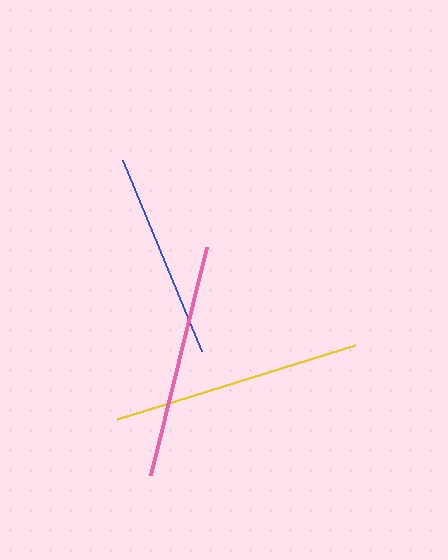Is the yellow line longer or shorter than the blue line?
The yellow line is longer than the blue line.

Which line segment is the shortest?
The blue line is the shortest at approximately 206 pixels.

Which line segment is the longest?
The yellow line is the longest at approximately 248 pixels.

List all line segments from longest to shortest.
From longest to shortest: yellow, pink, blue.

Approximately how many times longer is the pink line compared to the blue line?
The pink line is approximately 1.1 times the length of the blue line.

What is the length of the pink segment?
The pink segment is approximately 235 pixels long.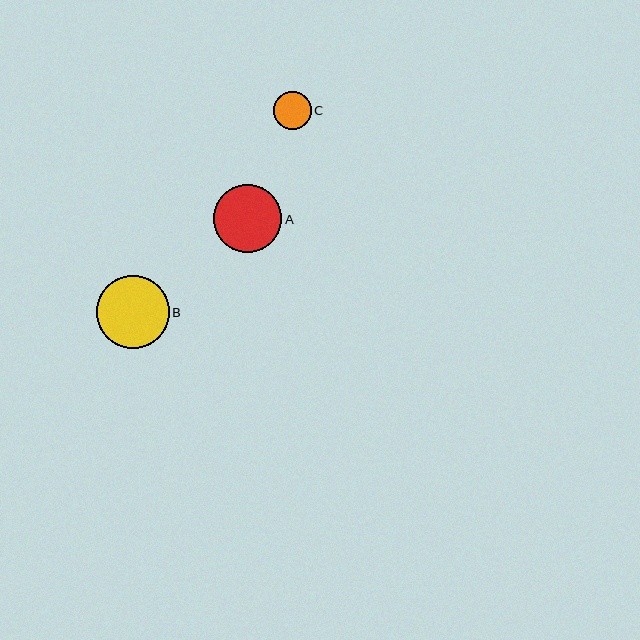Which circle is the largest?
Circle B is the largest with a size of approximately 73 pixels.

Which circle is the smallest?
Circle C is the smallest with a size of approximately 38 pixels.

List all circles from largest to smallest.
From largest to smallest: B, A, C.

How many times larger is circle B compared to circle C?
Circle B is approximately 1.9 times the size of circle C.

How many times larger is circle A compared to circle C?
Circle A is approximately 1.8 times the size of circle C.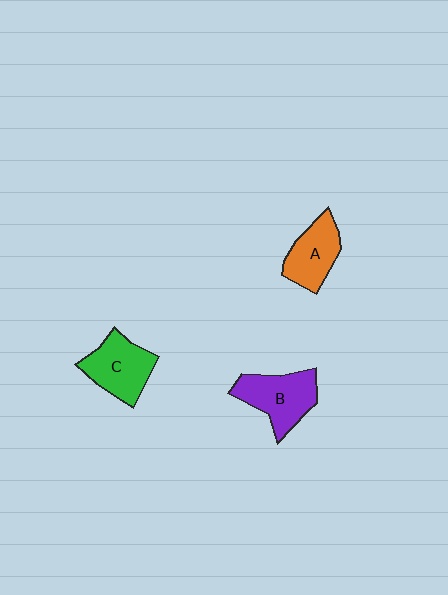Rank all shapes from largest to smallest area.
From largest to smallest: B (purple), C (green), A (orange).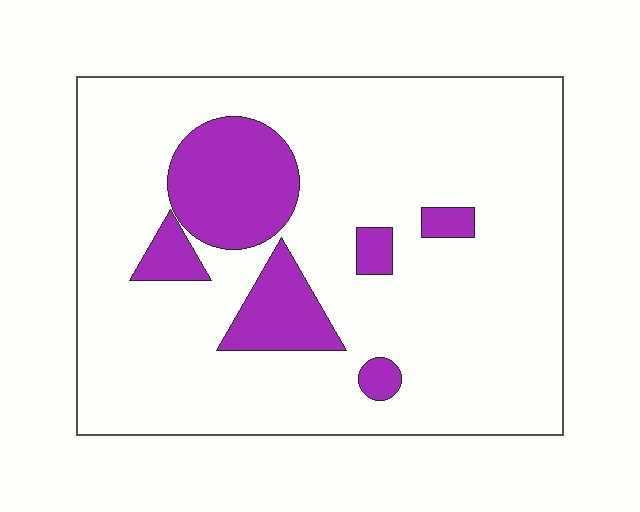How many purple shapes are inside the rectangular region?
6.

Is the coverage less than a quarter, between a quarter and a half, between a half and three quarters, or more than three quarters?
Less than a quarter.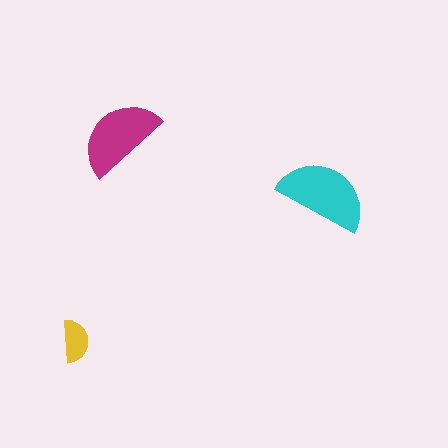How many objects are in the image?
There are 3 objects in the image.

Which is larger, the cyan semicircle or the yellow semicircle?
The cyan one.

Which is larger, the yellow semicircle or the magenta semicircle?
The magenta one.